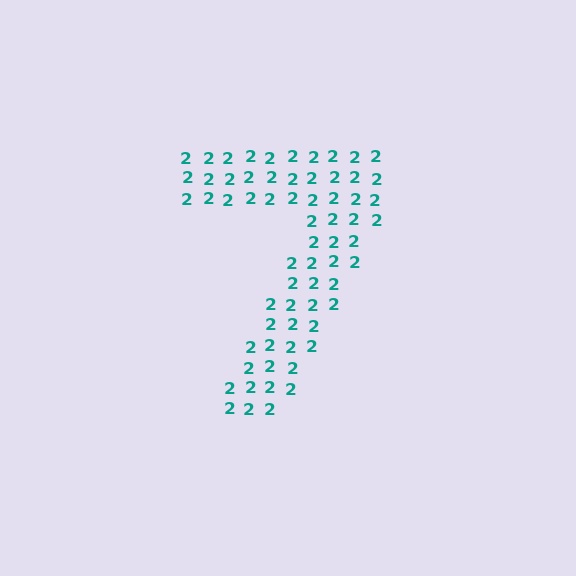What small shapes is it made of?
It is made of small digit 2's.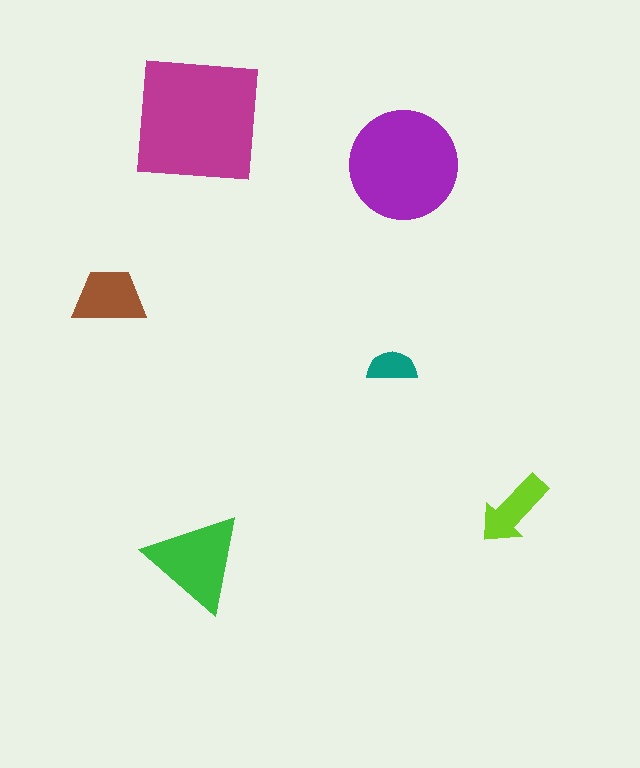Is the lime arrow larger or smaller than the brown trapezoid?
Smaller.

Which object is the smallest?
The teal semicircle.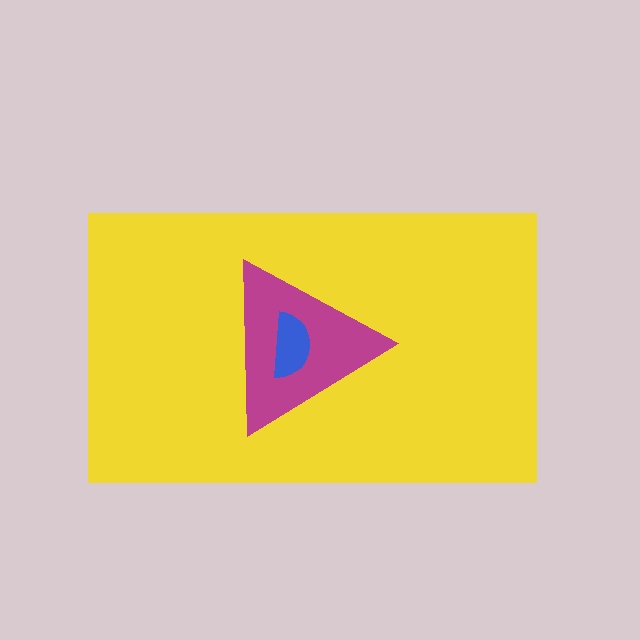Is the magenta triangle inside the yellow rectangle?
Yes.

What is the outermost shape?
The yellow rectangle.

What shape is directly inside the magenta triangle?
The blue semicircle.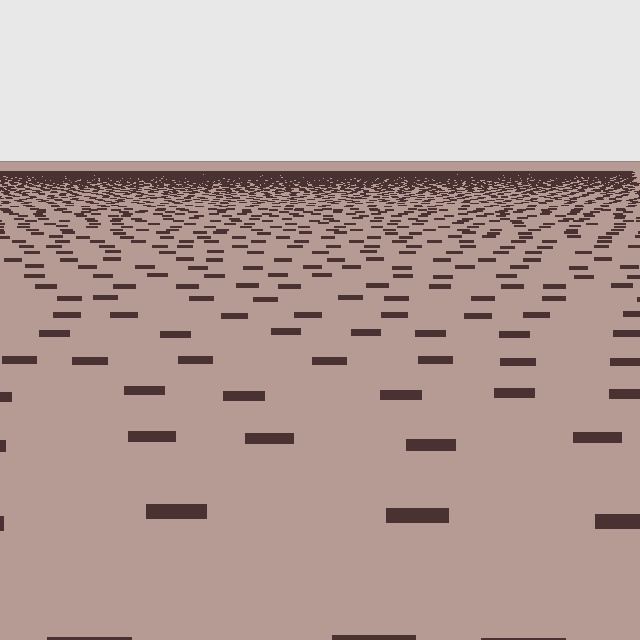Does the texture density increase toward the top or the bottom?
Density increases toward the top.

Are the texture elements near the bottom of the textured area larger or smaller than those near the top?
Larger. Near the bottom, elements are closer to the viewer and appear at a bigger on-screen size.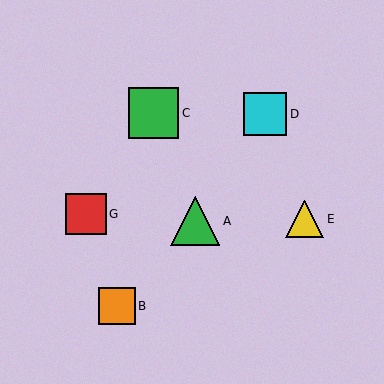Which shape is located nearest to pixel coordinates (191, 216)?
The green triangle (labeled A) at (195, 221) is nearest to that location.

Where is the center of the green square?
The center of the green square is at (153, 113).